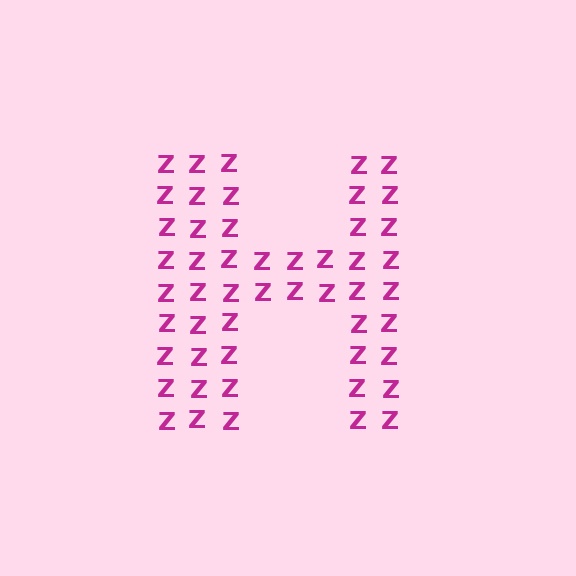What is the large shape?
The large shape is the letter H.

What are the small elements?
The small elements are letter Z's.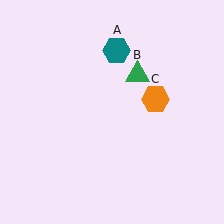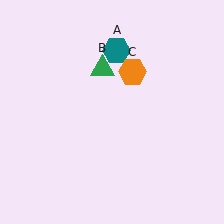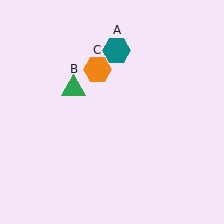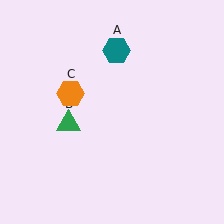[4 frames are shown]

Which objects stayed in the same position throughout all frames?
Teal hexagon (object A) remained stationary.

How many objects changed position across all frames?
2 objects changed position: green triangle (object B), orange hexagon (object C).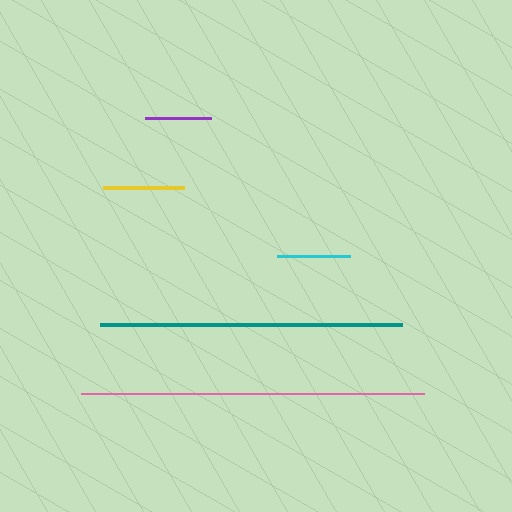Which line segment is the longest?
The pink line is the longest at approximately 343 pixels.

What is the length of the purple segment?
The purple segment is approximately 66 pixels long.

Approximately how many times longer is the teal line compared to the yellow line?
The teal line is approximately 3.7 times the length of the yellow line.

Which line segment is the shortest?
The purple line is the shortest at approximately 66 pixels.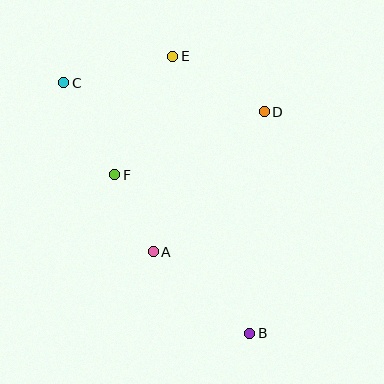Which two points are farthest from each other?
Points B and C are farthest from each other.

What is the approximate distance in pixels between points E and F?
The distance between E and F is approximately 132 pixels.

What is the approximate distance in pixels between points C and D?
The distance between C and D is approximately 203 pixels.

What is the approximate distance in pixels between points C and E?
The distance between C and E is approximately 112 pixels.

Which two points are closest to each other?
Points A and F are closest to each other.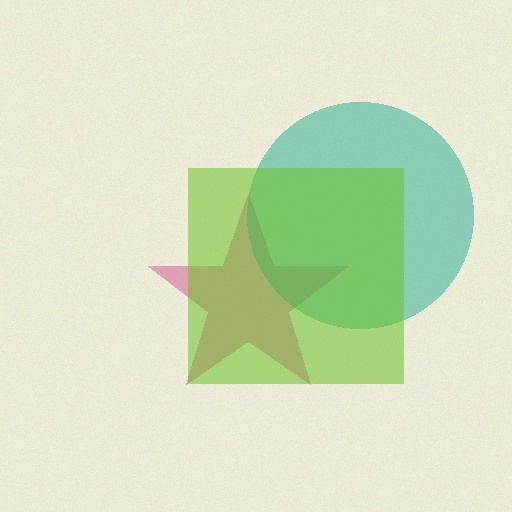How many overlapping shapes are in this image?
There are 3 overlapping shapes in the image.